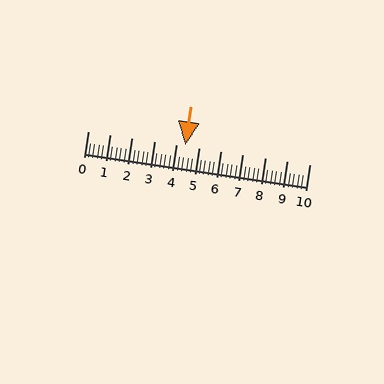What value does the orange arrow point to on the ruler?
The orange arrow points to approximately 4.4.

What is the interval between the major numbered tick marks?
The major tick marks are spaced 1 units apart.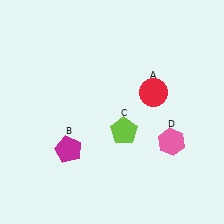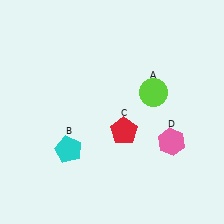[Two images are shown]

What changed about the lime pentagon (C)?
In Image 1, C is lime. In Image 2, it changed to red.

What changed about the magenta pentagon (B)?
In Image 1, B is magenta. In Image 2, it changed to cyan.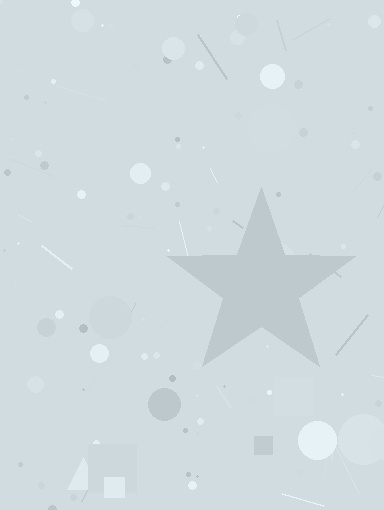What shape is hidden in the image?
A star is hidden in the image.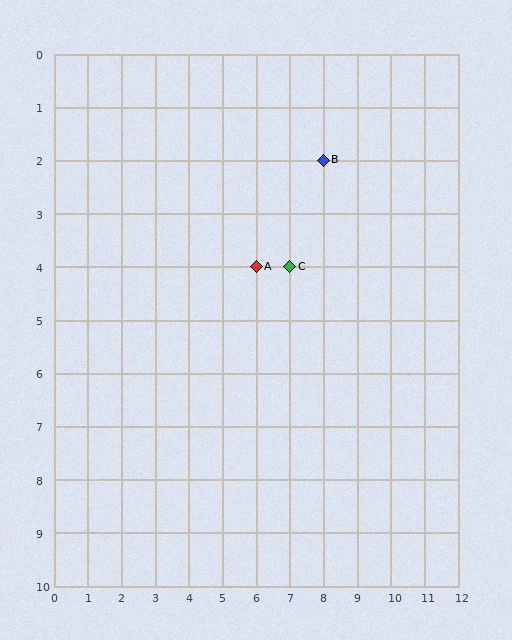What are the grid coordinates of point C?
Point C is at grid coordinates (7, 4).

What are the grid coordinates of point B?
Point B is at grid coordinates (8, 2).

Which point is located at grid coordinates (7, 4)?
Point C is at (7, 4).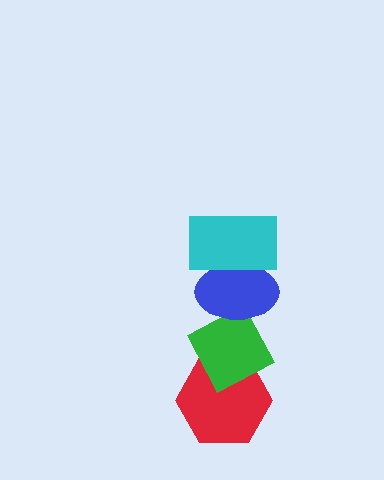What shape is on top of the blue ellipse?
The cyan rectangle is on top of the blue ellipse.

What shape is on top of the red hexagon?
The green diamond is on top of the red hexagon.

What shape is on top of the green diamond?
The blue ellipse is on top of the green diamond.